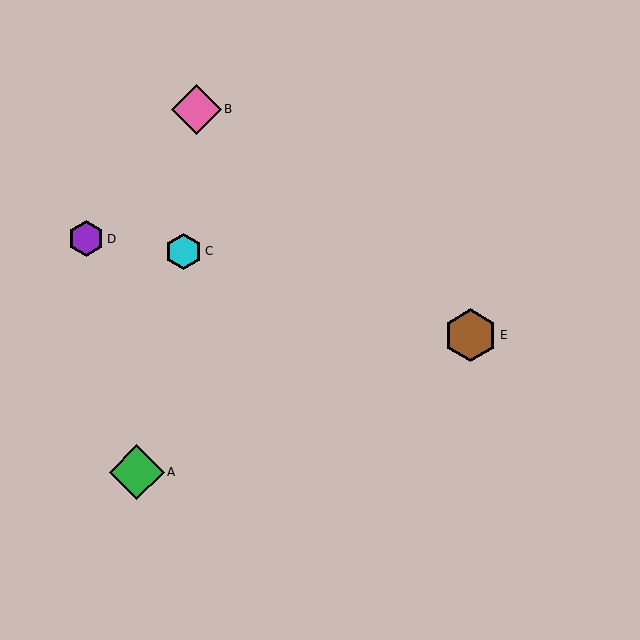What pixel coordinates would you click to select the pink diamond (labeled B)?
Click at (196, 109) to select the pink diamond B.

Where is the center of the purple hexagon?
The center of the purple hexagon is at (86, 239).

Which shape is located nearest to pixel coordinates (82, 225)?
The purple hexagon (labeled D) at (86, 239) is nearest to that location.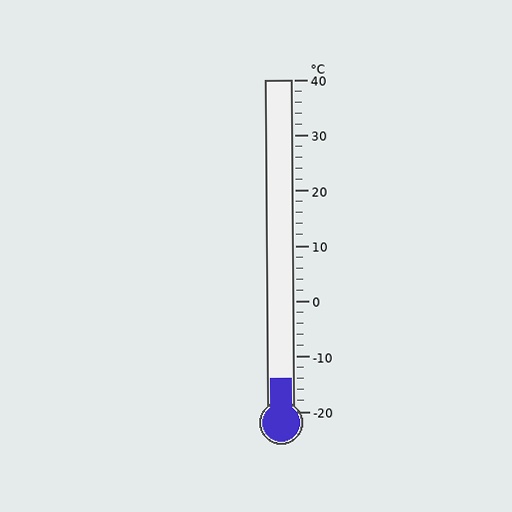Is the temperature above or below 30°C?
The temperature is below 30°C.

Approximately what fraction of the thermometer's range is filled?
The thermometer is filled to approximately 10% of its range.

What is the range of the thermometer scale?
The thermometer scale ranges from -20°C to 40°C.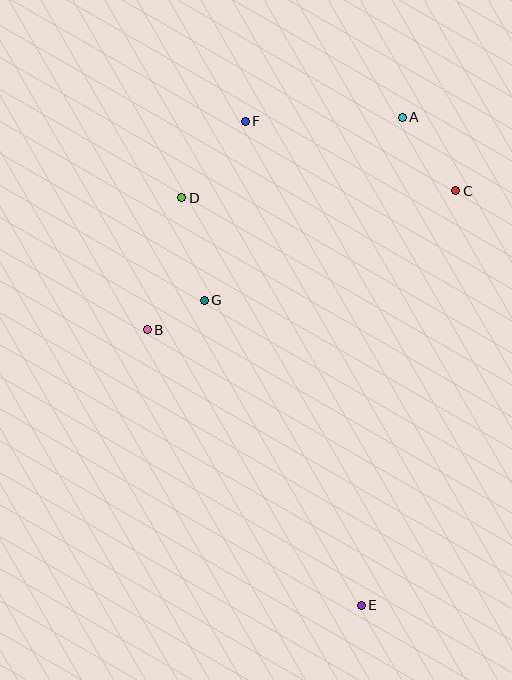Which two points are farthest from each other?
Points E and F are farthest from each other.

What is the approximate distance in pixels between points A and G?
The distance between A and G is approximately 270 pixels.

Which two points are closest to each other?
Points B and G are closest to each other.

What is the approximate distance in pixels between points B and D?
The distance between B and D is approximately 137 pixels.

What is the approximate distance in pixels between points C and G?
The distance between C and G is approximately 275 pixels.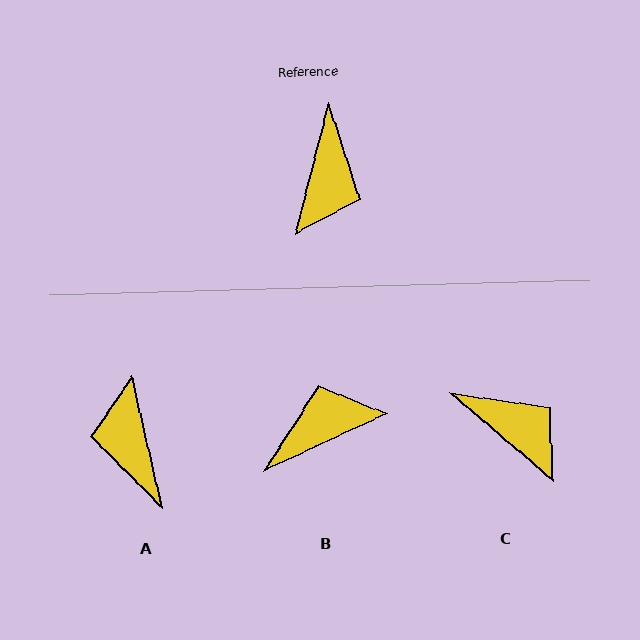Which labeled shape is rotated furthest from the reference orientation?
A, about 153 degrees away.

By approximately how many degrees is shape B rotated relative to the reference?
Approximately 129 degrees counter-clockwise.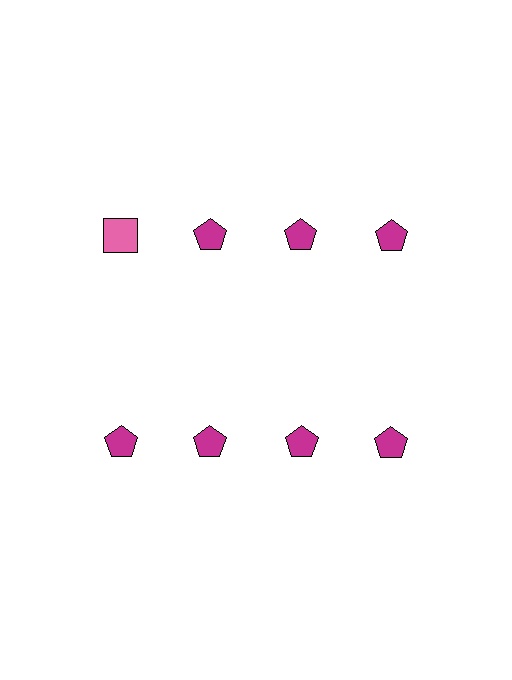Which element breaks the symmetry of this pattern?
The pink square in the top row, leftmost column breaks the symmetry. All other shapes are magenta pentagons.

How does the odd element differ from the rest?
It differs in both color (pink instead of magenta) and shape (square instead of pentagon).